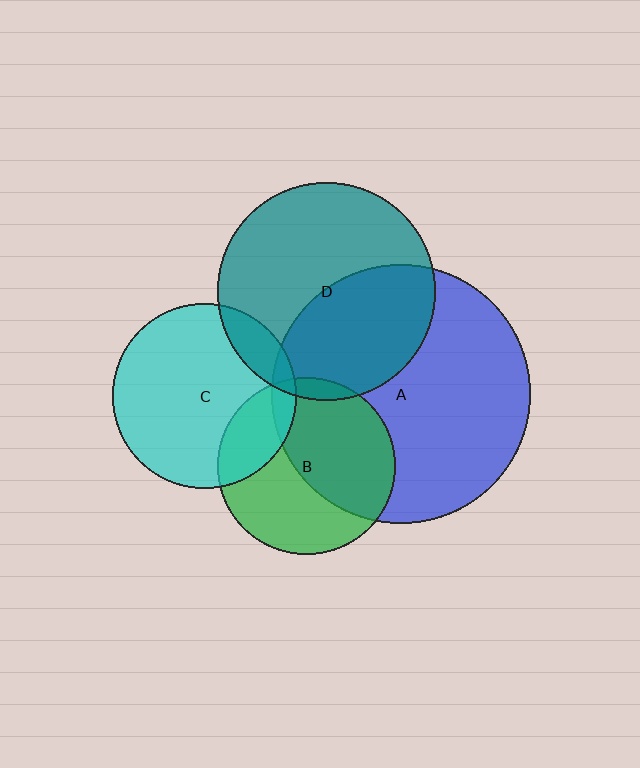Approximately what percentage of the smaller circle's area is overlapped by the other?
Approximately 5%.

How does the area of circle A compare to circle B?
Approximately 2.1 times.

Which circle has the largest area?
Circle A (blue).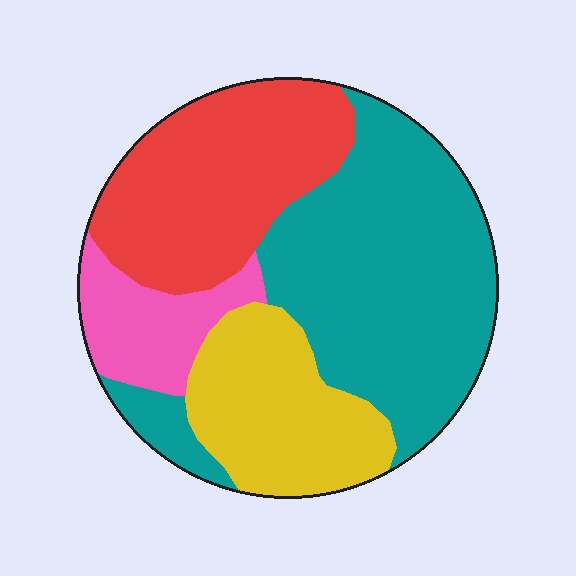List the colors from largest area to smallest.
From largest to smallest: teal, red, yellow, pink.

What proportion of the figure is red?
Red takes up about one quarter (1/4) of the figure.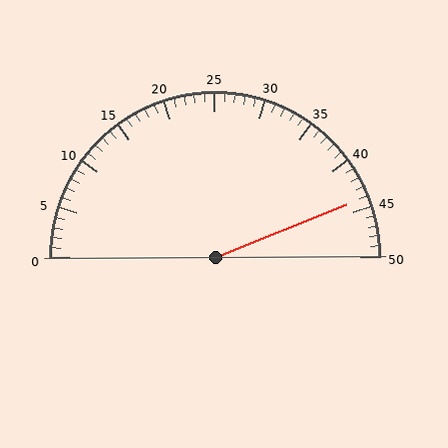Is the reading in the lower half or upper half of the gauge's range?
The reading is in the upper half of the range (0 to 50).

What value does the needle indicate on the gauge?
The needle indicates approximately 44.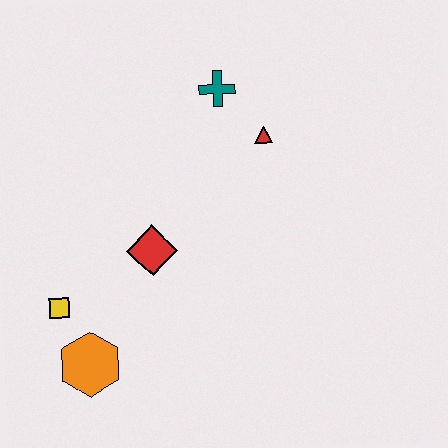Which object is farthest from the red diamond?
The teal cross is farthest from the red diamond.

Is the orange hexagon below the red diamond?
Yes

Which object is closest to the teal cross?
The red triangle is closest to the teal cross.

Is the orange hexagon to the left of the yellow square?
No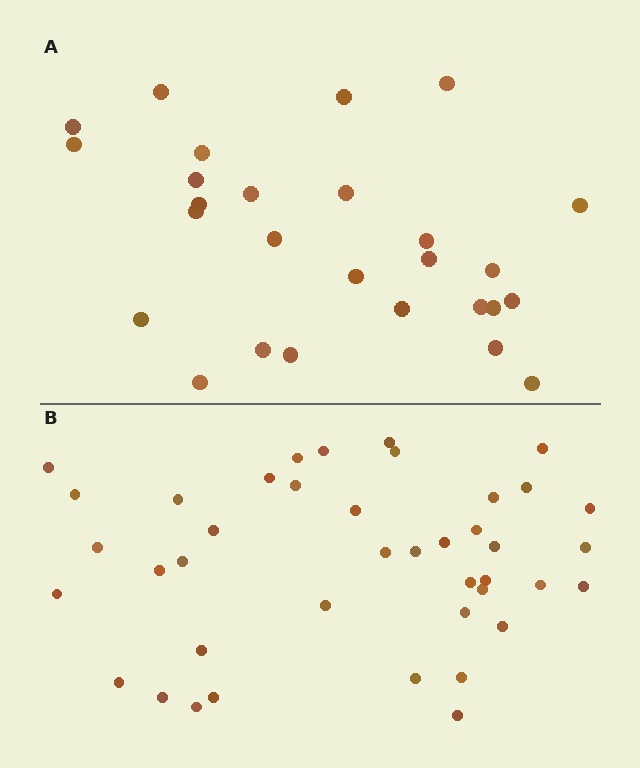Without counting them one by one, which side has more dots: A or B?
Region B (the bottom region) has more dots.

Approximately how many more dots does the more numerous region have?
Region B has approximately 15 more dots than region A.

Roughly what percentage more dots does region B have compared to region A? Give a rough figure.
About 50% more.